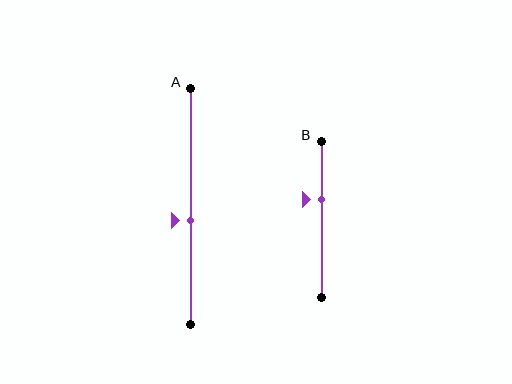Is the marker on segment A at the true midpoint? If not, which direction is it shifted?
No, the marker on segment A is shifted downward by about 6% of the segment length.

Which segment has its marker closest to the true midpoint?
Segment A has its marker closest to the true midpoint.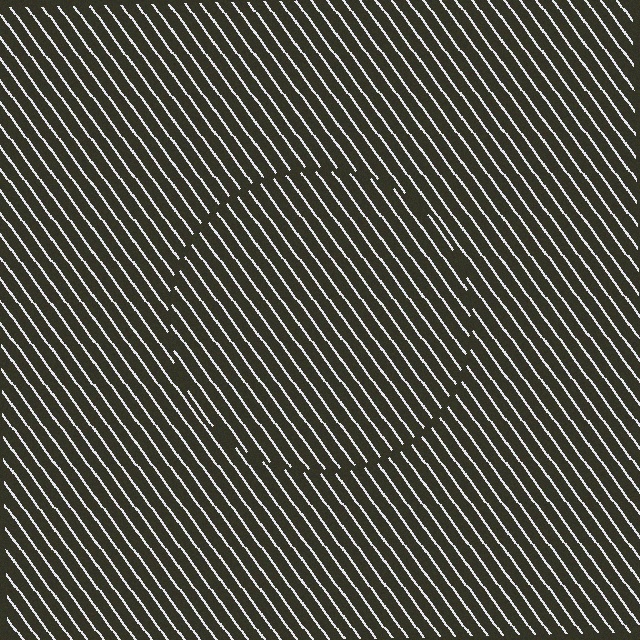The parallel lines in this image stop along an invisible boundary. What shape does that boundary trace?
An illusory circle. The interior of the shape contains the same grating, shifted by half a period — the contour is defined by the phase discontinuity where line-ends from the inner and outer gratings abut.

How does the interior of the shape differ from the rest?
The interior of the shape contains the same grating, shifted by half a period — the contour is defined by the phase discontinuity where line-ends from the inner and outer gratings abut.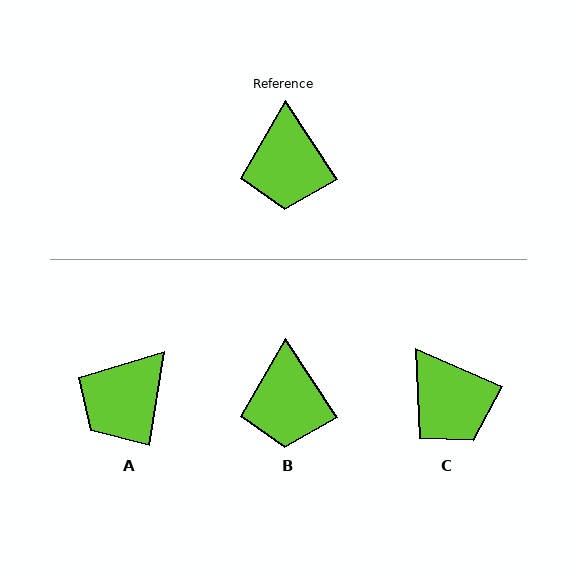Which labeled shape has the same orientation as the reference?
B.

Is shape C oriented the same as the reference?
No, it is off by about 33 degrees.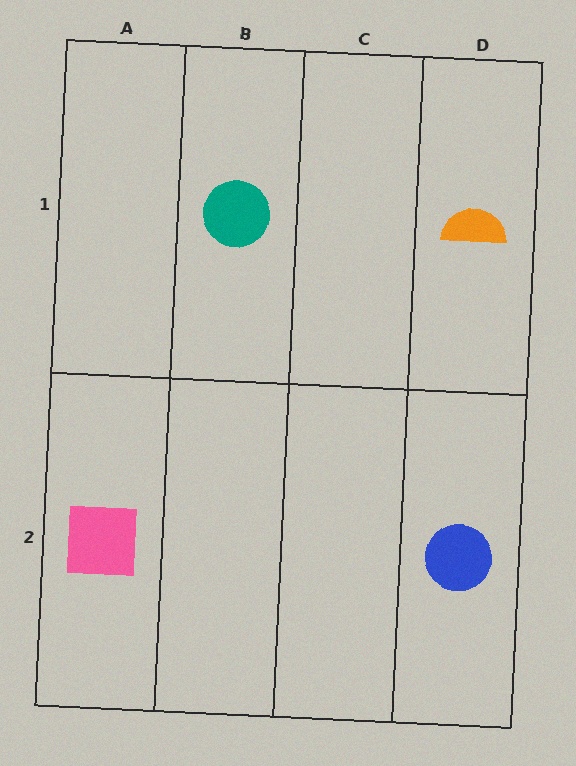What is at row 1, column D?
An orange semicircle.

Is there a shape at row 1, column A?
No, that cell is empty.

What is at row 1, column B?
A teal circle.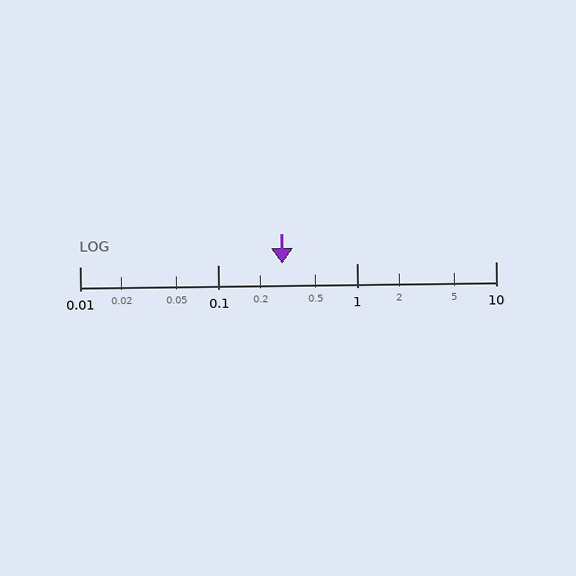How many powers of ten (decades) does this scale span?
The scale spans 3 decades, from 0.01 to 10.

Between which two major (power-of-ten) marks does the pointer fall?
The pointer is between 0.1 and 1.